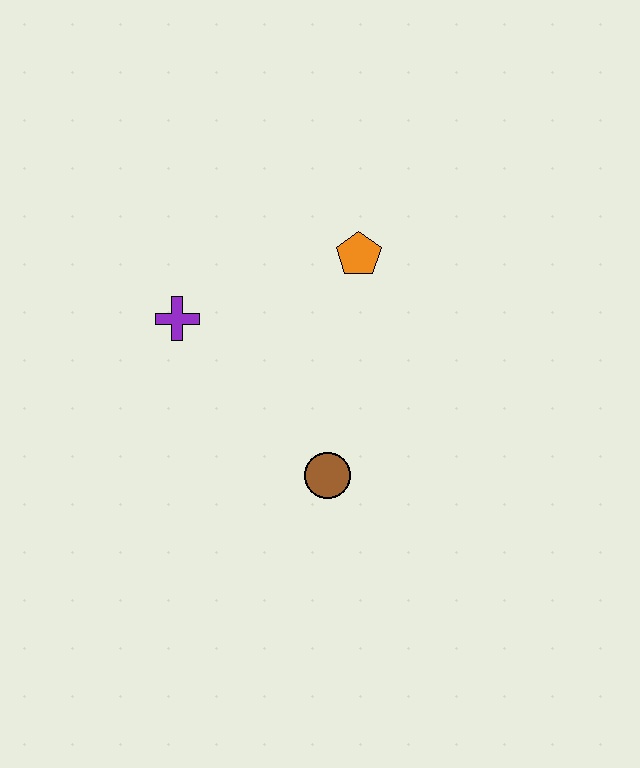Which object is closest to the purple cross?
The orange pentagon is closest to the purple cross.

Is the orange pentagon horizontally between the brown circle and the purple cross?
No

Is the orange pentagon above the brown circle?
Yes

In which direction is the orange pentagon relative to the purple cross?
The orange pentagon is to the right of the purple cross.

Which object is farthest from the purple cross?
The brown circle is farthest from the purple cross.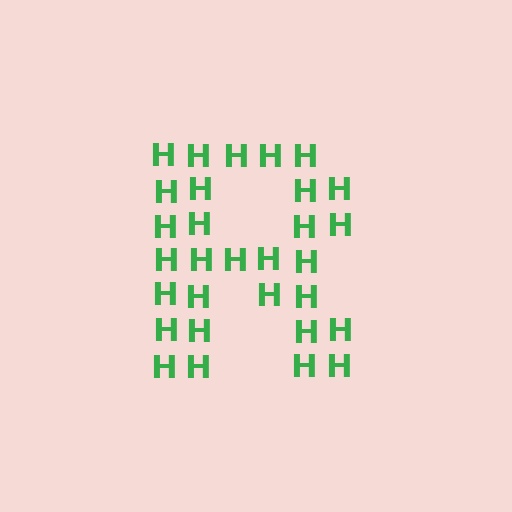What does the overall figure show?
The overall figure shows the letter R.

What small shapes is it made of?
It is made of small letter H's.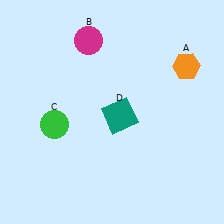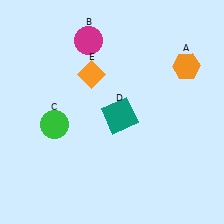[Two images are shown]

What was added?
An orange diamond (E) was added in Image 2.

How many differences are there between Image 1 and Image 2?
There is 1 difference between the two images.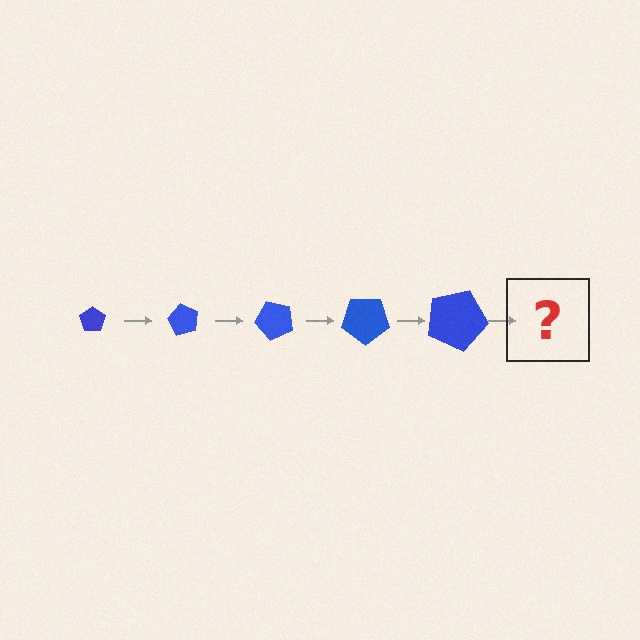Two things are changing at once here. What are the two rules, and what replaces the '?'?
The two rules are that the pentagon grows larger each step and it rotates 60 degrees each step. The '?' should be a pentagon, larger than the previous one and rotated 300 degrees from the start.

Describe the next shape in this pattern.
It should be a pentagon, larger than the previous one and rotated 300 degrees from the start.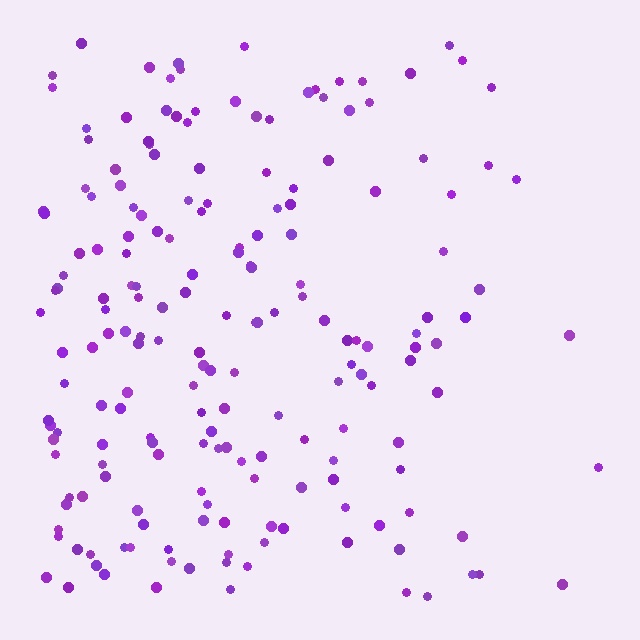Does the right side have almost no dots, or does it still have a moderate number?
Still a moderate number, just noticeably fewer than the left.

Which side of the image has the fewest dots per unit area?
The right.